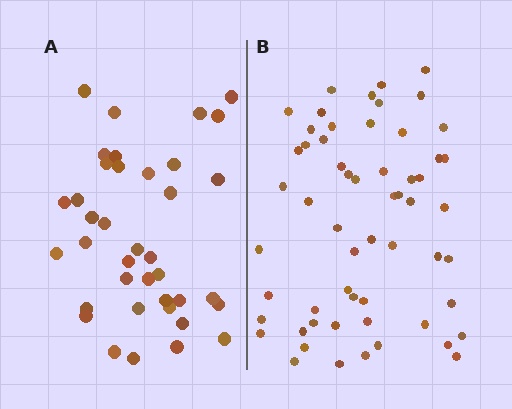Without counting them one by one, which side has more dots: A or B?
Region B (the right region) has more dots.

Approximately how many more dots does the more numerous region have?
Region B has approximately 20 more dots than region A.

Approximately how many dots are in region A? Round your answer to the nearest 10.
About 40 dots. (The exact count is 38, which rounds to 40.)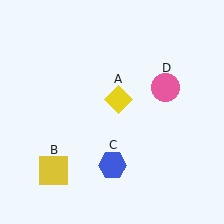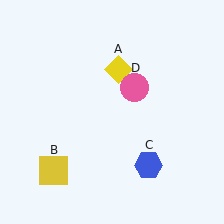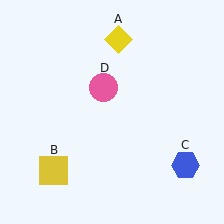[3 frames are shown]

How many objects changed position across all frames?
3 objects changed position: yellow diamond (object A), blue hexagon (object C), pink circle (object D).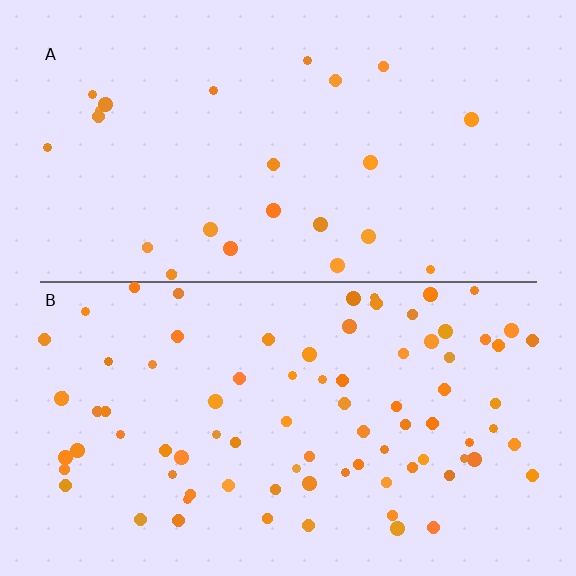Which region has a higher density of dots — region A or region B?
B (the bottom).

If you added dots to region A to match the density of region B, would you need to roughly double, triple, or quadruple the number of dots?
Approximately quadruple.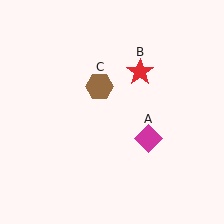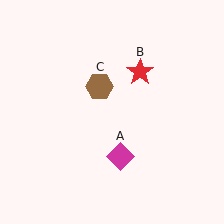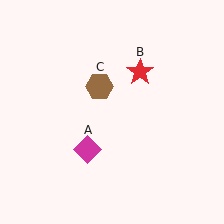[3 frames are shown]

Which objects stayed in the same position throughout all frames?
Red star (object B) and brown hexagon (object C) remained stationary.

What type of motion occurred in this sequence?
The magenta diamond (object A) rotated clockwise around the center of the scene.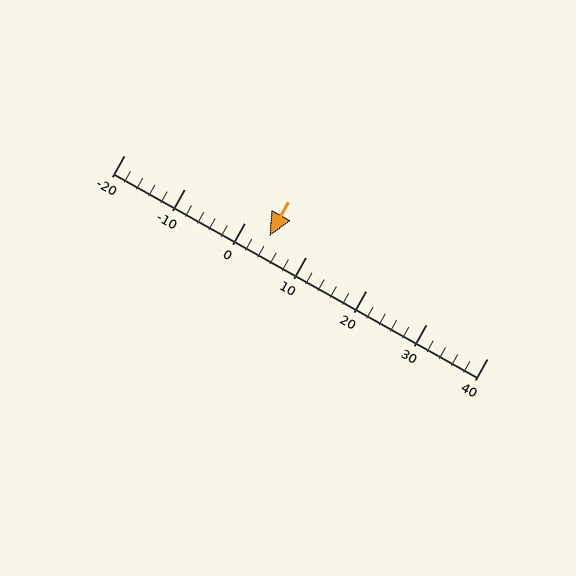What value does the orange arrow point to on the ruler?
The orange arrow points to approximately 4.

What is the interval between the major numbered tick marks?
The major tick marks are spaced 10 units apart.